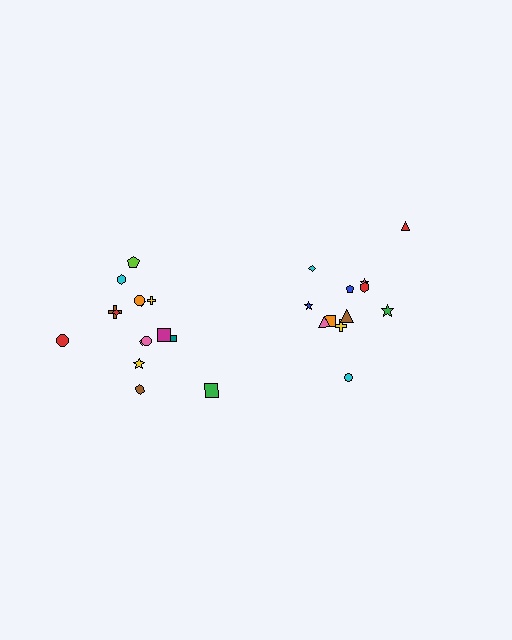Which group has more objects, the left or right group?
The left group.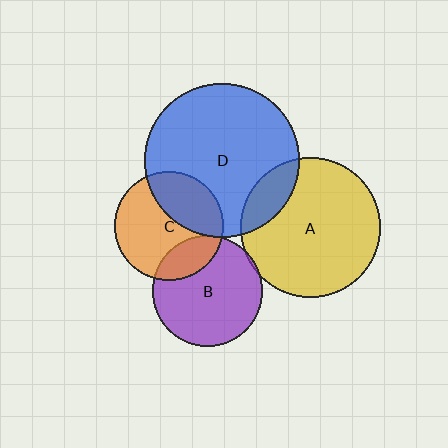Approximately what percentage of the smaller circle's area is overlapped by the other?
Approximately 15%.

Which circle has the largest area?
Circle D (blue).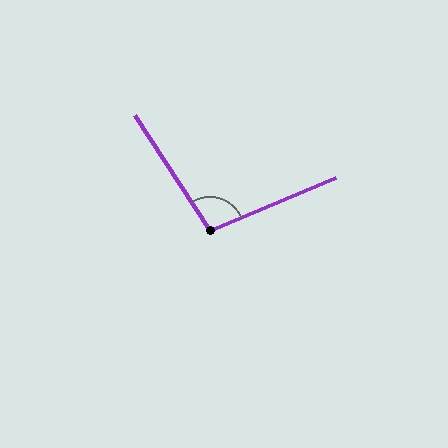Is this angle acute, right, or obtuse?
It is obtuse.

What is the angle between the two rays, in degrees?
Approximately 100 degrees.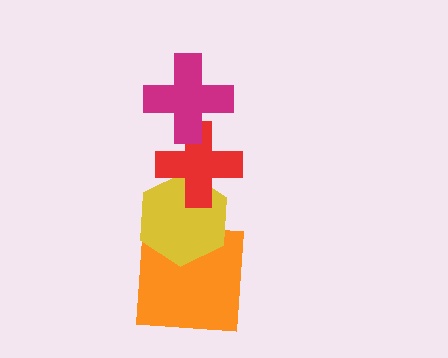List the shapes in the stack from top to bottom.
From top to bottom: the magenta cross, the red cross, the yellow hexagon, the orange square.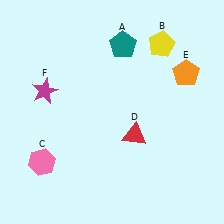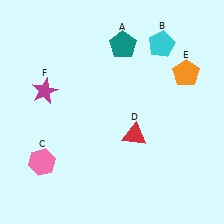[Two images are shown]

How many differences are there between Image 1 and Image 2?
There is 1 difference between the two images.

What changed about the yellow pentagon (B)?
In Image 1, B is yellow. In Image 2, it changed to cyan.